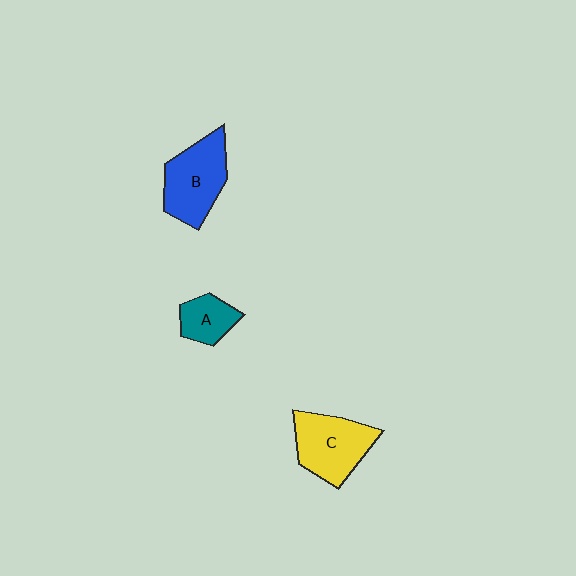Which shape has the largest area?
Shape B (blue).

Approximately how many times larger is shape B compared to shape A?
Approximately 1.9 times.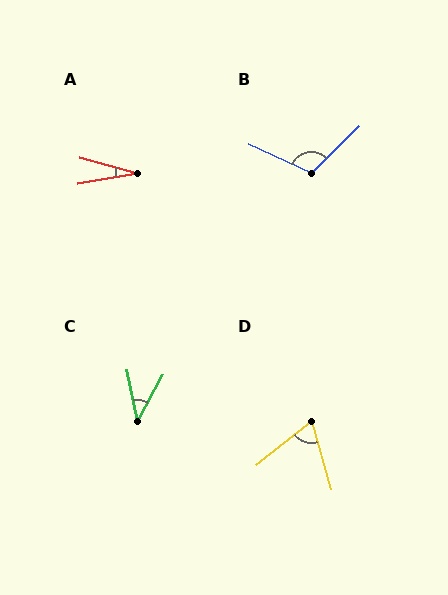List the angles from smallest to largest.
A (25°), C (40°), D (67°), B (110°).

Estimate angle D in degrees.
Approximately 67 degrees.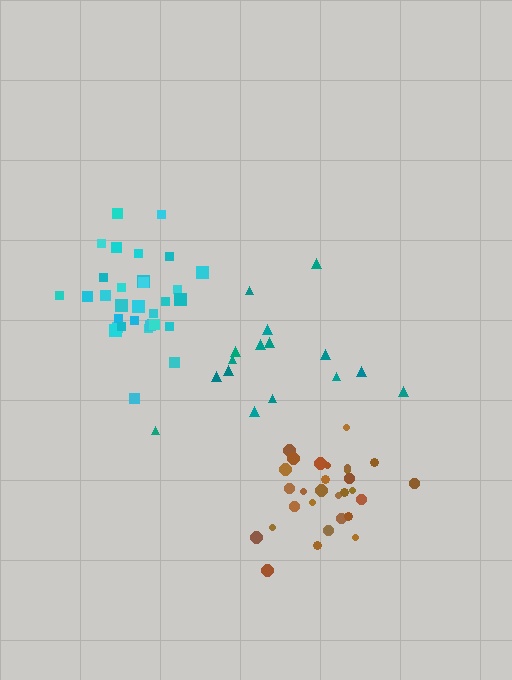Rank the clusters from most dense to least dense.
brown, cyan, teal.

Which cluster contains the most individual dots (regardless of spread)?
Cyan (32).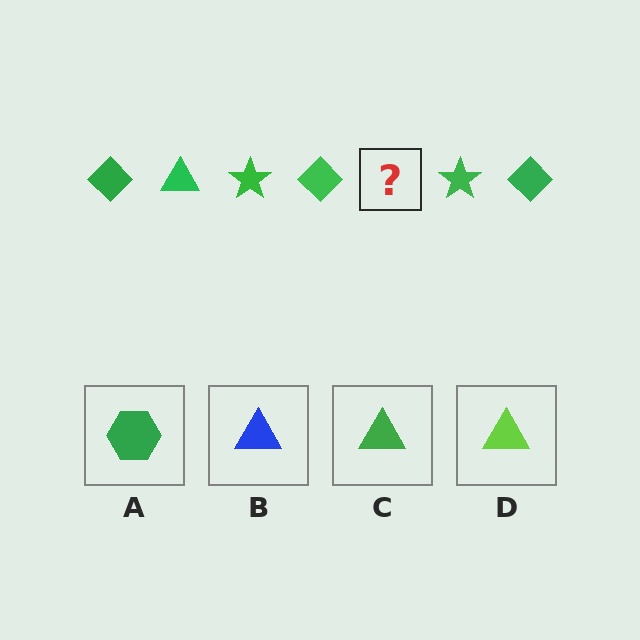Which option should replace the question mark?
Option C.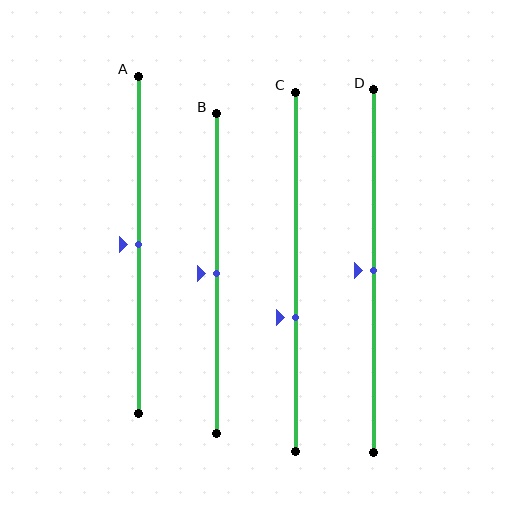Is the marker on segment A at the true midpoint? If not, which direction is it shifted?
Yes, the marker on segment A is at the true midpoint.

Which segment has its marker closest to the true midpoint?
Segment A has its marker closest to the true midpoint.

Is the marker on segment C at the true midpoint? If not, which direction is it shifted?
No, the marker on segment C is shifted downward by about 13% of the segment length.